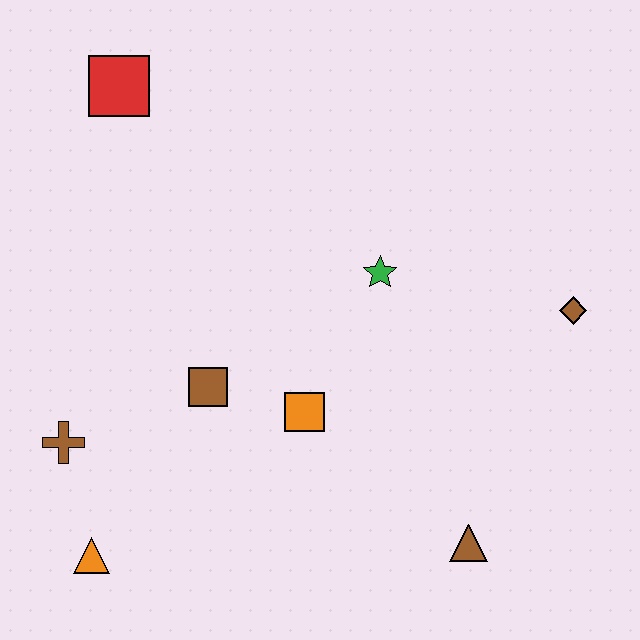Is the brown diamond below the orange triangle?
No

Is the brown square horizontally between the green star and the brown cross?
Yes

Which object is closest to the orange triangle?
The brown cross is closest to the orange triangle.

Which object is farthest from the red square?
The brown triangle is farthest from the red square.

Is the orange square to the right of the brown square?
Yes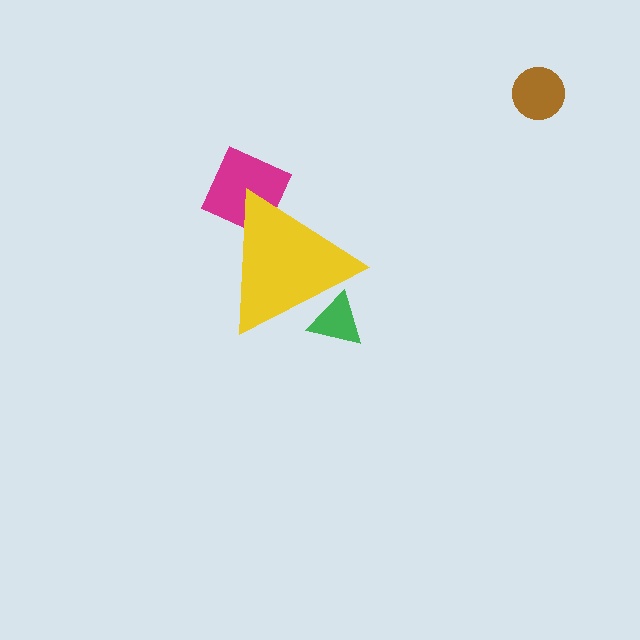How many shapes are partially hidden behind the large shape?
2 shapes are partially hidden.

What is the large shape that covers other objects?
A yellow triangle.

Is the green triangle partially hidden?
Yes, the green triangle is partially hidden behind the yellow triangle.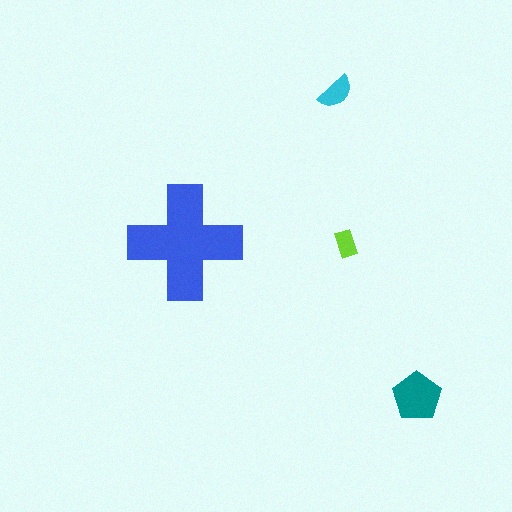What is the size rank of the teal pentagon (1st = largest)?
2nd.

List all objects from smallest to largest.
The lime rectangle, the cyan semicircle, the teal pentagon, the blue cross.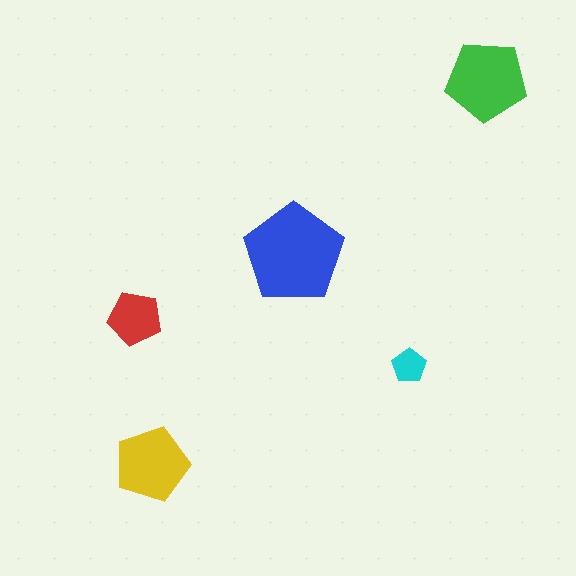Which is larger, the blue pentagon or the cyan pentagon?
The blue one.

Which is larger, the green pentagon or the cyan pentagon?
The green one.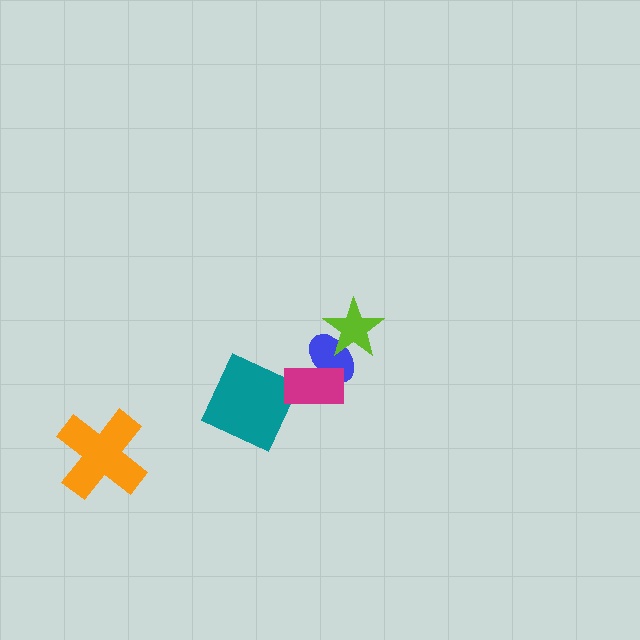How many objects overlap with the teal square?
0 objects overlap with the teal square.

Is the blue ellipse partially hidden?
Yes, it is partially covered by another shape.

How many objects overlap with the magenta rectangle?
1 object overlaps with the magenta rectangle.